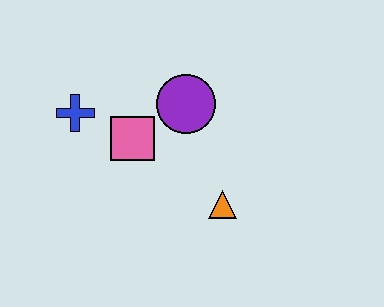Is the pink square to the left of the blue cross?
No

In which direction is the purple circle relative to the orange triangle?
The purple circle is above the orange triangle.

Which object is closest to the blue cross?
The pink square is closest to the blue cross.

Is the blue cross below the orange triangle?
No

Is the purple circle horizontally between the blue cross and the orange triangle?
Yes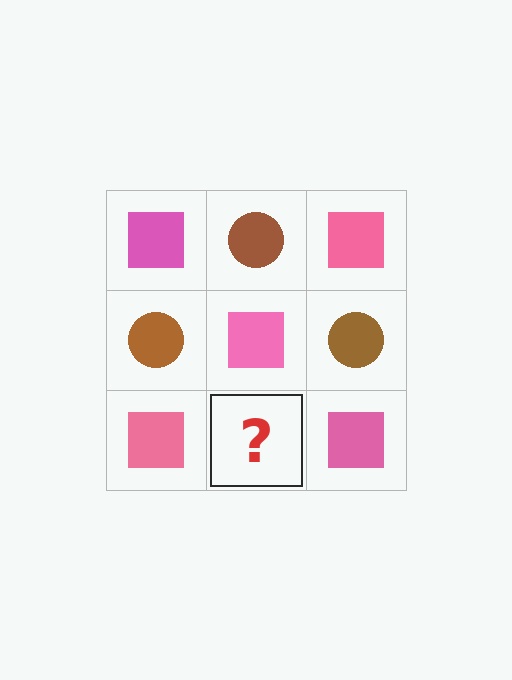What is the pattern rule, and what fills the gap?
The rule is that it alternates pink square and brown circle in a checkerboard pattern. The gap should be filled with a brown circle.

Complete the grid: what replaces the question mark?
The question mark should be replaced with a brown circle.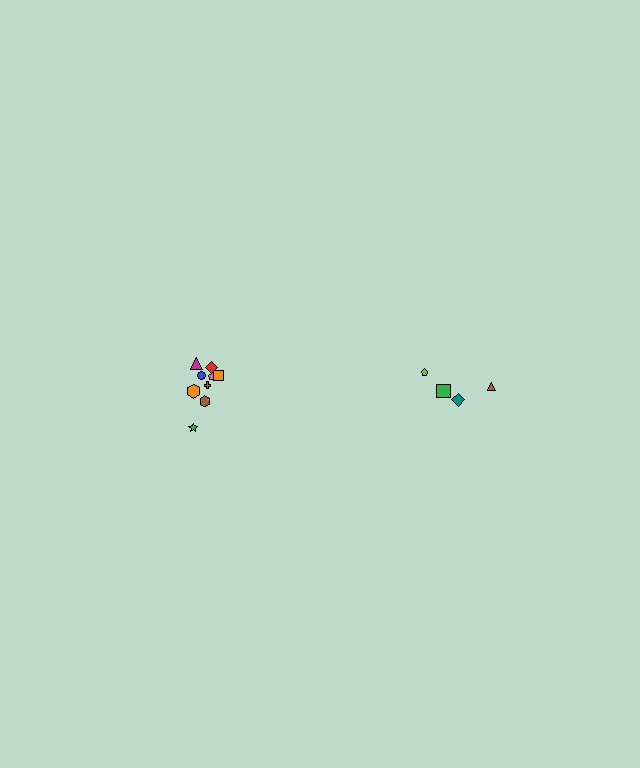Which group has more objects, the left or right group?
The left group.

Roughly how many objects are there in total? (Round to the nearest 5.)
Roughly 15 objects in total.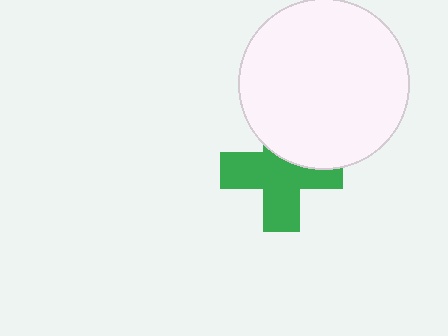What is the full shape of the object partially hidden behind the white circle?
The partially hidden object is a green cross.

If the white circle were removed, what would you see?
You would see the complete green cross.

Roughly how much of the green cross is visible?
Most of it is visible (roughly 68%).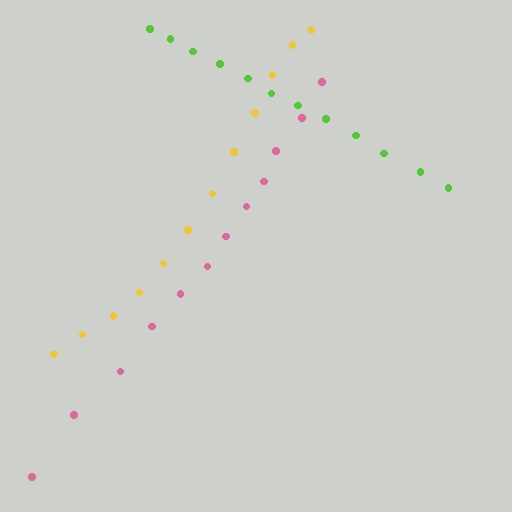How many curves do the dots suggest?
There are 3 distinct paths.